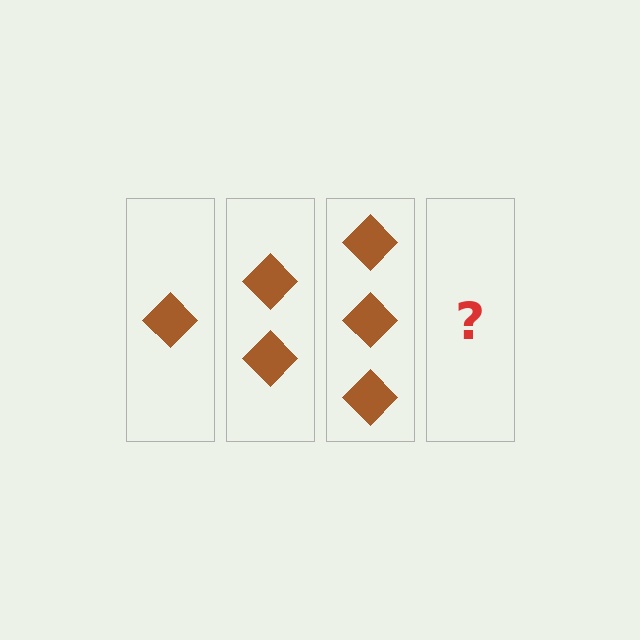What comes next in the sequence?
The next element should be 4 diamonds.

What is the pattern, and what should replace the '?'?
The pattern is that each step adds one more diamond. The '?' should be 4 diamonds.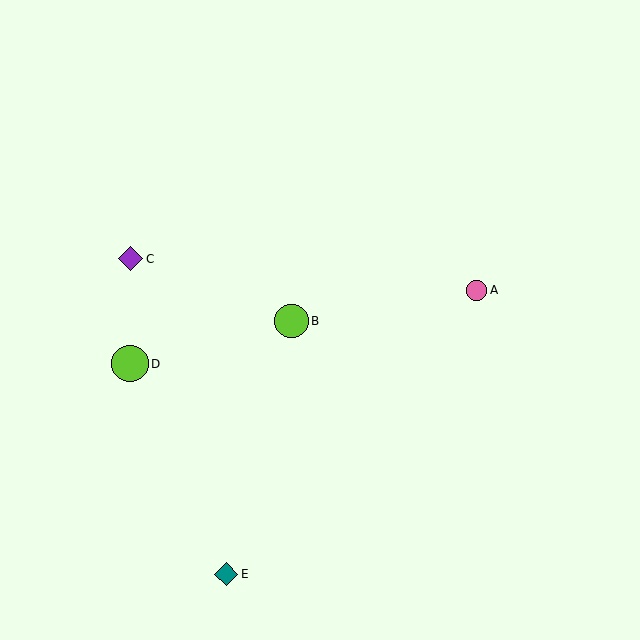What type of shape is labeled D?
Shape D is a lime circle.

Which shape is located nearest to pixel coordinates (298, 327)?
The lime circle (labeled B) at (291, 321) is nearest to that location.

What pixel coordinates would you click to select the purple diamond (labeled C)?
Click at (131, 259) to select the purple diamond C.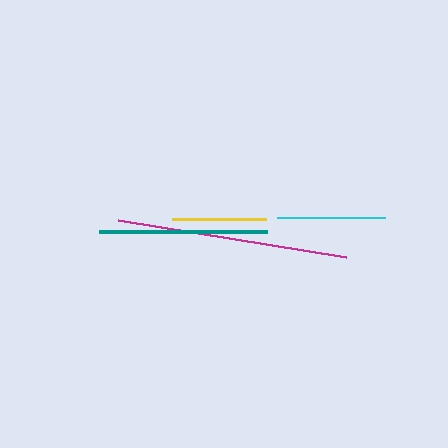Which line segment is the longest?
The magenta line is the longest at approximately 231 pixels.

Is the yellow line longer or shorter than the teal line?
The teal line is longer than the yellow line.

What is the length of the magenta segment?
The magenta segment is approximately 231 pixels long.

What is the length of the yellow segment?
The yellow segment is approximately 94 pixels long.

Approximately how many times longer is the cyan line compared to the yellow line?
The cyan line is approximately 1.1 times the length of the yellow line.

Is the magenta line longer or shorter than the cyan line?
The magenta line is longer than the cyan line.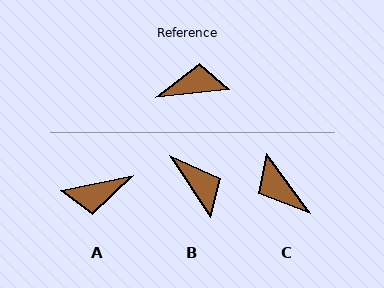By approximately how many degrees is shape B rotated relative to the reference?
Approximately 62 degrees clockwise.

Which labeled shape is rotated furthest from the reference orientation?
A, about 174 degrees away.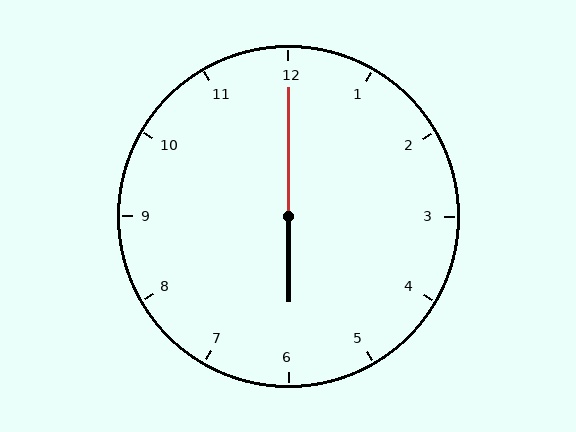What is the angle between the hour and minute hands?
Approximately 180 degrees.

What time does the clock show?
6:00.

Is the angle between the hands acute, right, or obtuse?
It is obtuse.